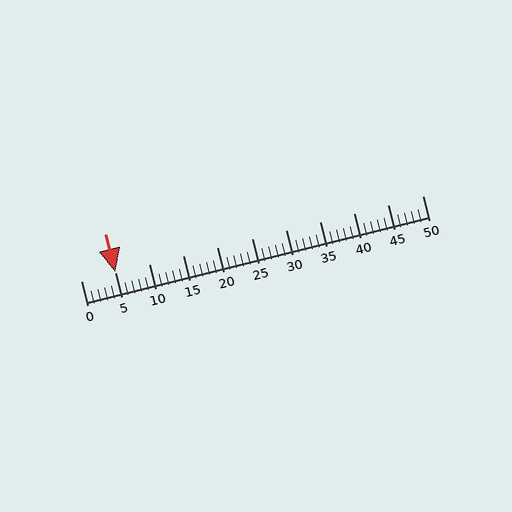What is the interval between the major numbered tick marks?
The major tick marks are spaced 5 units apart.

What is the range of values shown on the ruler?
The ruler shows values from 0 to 50.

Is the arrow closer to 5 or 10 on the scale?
The arrow is closer to 5.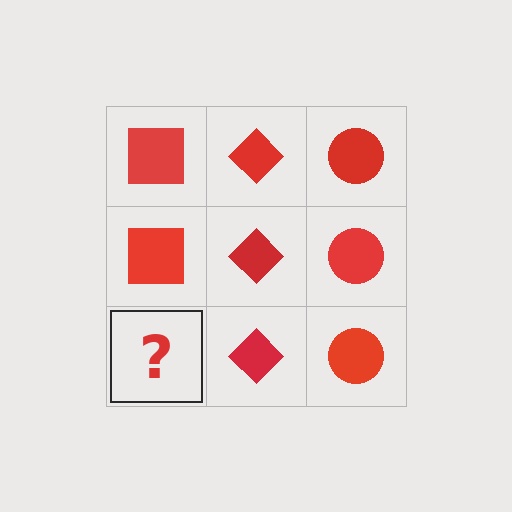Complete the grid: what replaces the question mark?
The question mark should be replaced with a red square.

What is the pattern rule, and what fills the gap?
The rule is that each column has a consistent shape. The gap should be filled with a red square.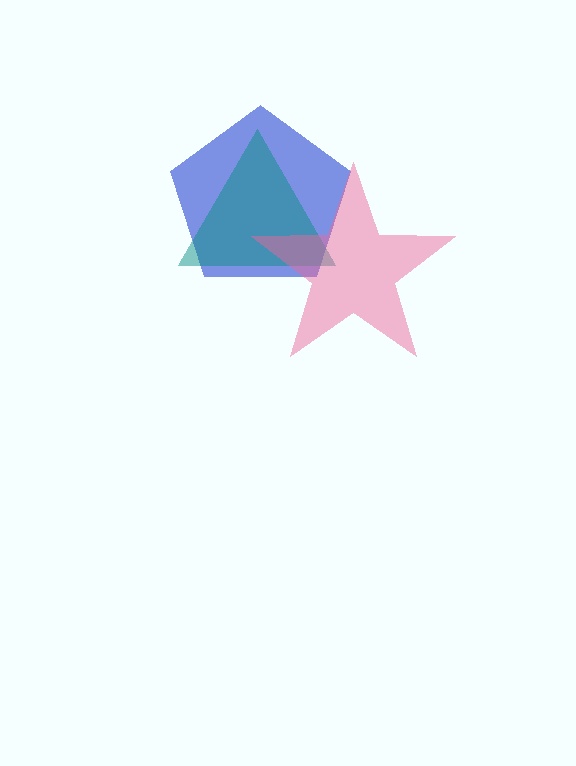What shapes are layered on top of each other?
The layered shapes are: a blue pentagon, a teal triangle, a pink star.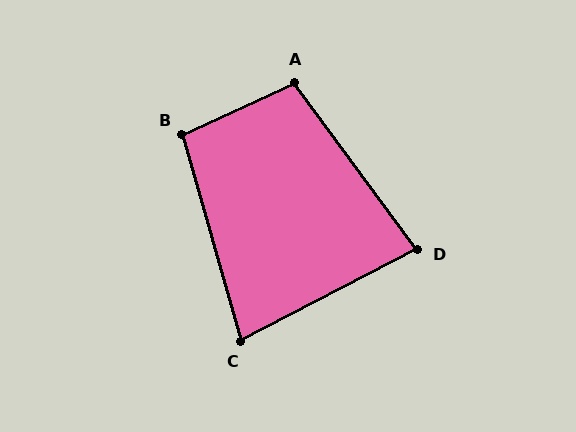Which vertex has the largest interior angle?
A, at approximately 102 degrees.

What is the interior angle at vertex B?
Approximately 99 degrees (obtuse).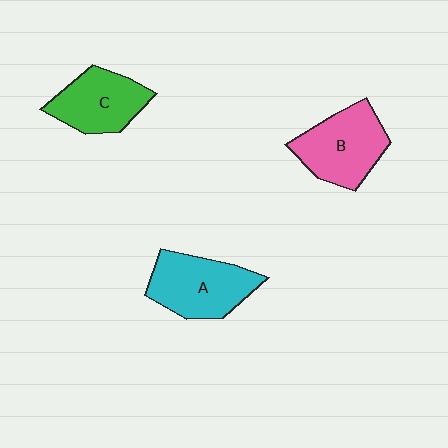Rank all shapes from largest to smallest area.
From largest to smallest: A (cyan), B (pink), C (green).